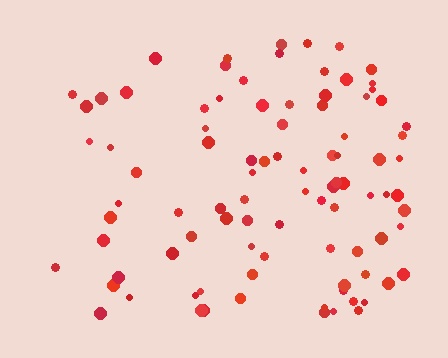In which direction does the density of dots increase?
From left to right, with the right side densest.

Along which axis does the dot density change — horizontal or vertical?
Horizontal.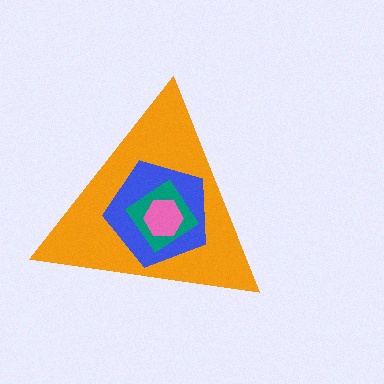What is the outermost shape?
The orange triangle.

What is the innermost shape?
The pink hexagon.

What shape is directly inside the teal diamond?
The pink hexagon.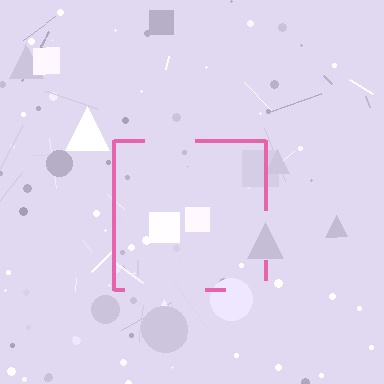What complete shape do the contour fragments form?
The contour fragments form a square.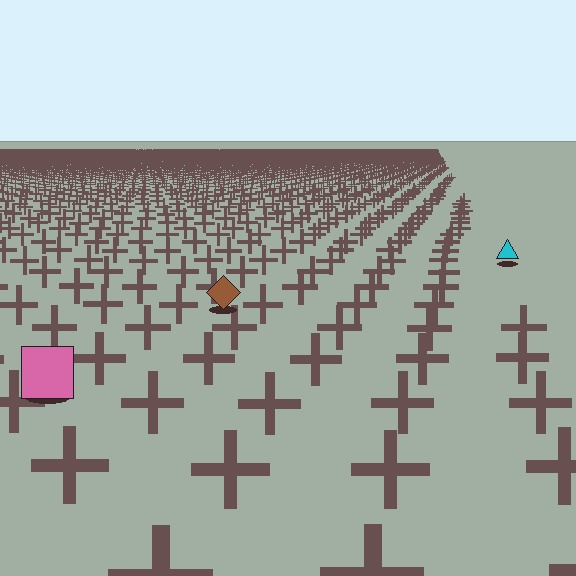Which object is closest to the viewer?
The pink square is closest. The texture marks near it are larger and more spread out.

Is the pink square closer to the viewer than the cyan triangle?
Yes. The pink square is closer — you can tell from the texture gradient: the ground texture is coarser near it.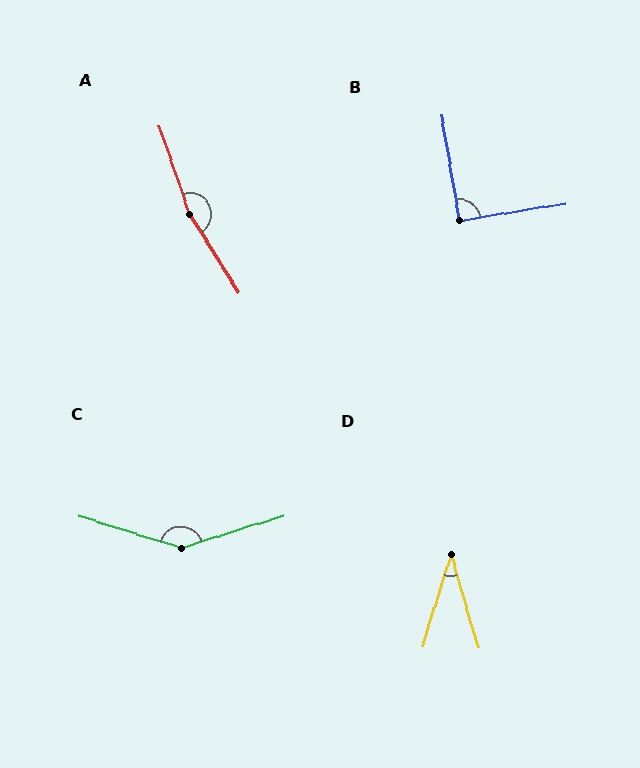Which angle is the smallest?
D, at approximately 34 degrees.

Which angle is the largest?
A, at approximately 166 degrees.